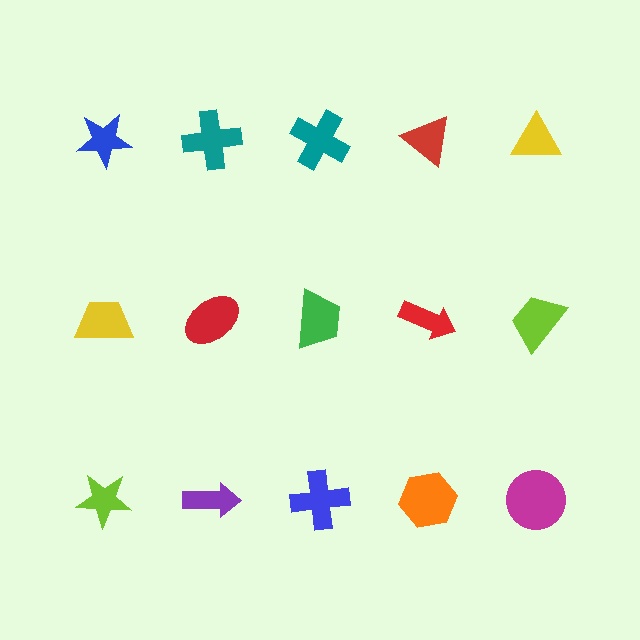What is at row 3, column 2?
A purple arrow.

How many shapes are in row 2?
5 shapes.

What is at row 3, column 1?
A lime star.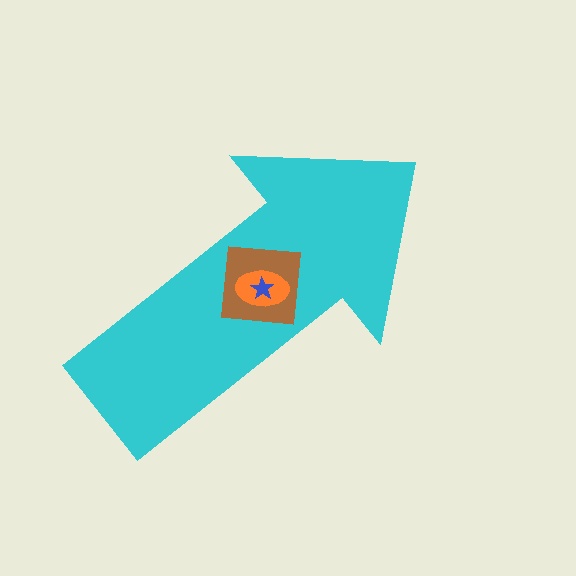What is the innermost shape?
The blue star.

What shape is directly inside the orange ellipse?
The blue star.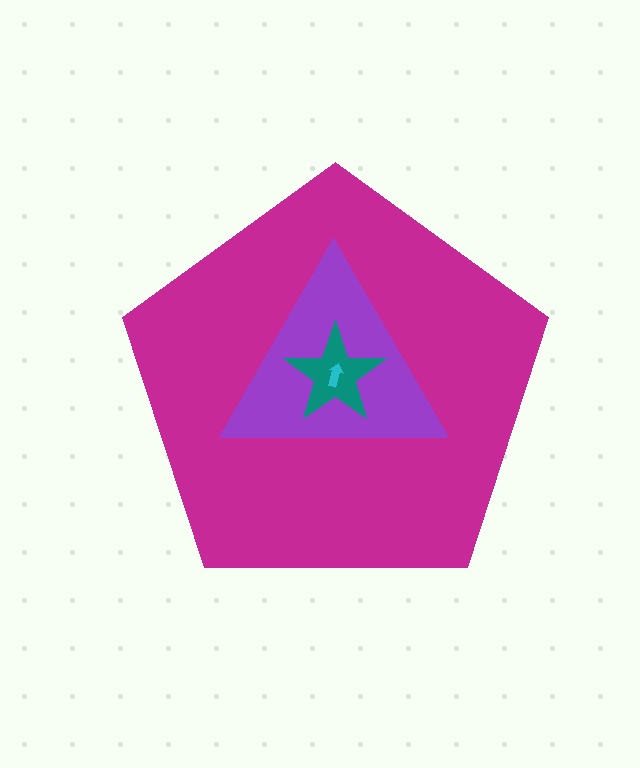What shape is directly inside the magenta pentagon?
The purple triangle.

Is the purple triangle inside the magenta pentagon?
Yes.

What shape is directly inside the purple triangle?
The teal star.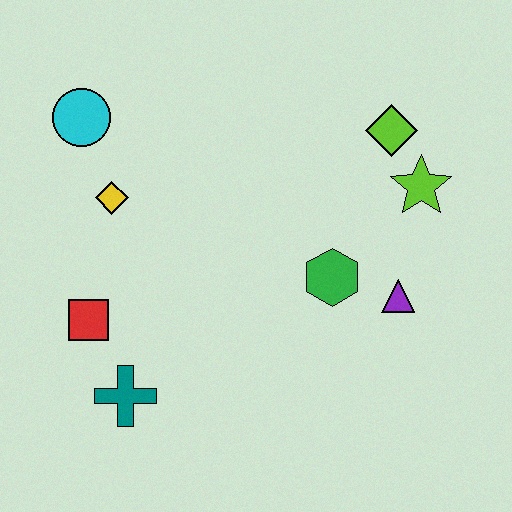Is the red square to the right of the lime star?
No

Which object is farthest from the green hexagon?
The cyan circle is farthest from the green hexagon.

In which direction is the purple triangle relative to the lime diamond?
The purple triangle is below the lime diamond.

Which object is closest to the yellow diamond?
The cyan circle is closest to the yellow diamond.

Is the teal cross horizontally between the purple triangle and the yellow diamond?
Yes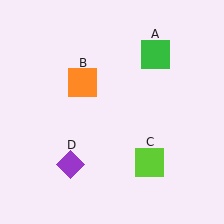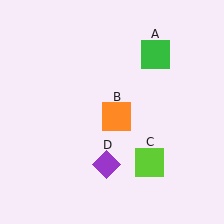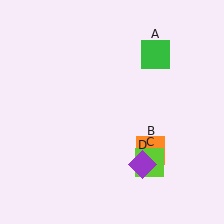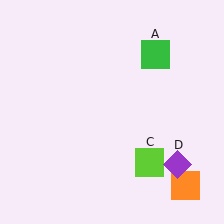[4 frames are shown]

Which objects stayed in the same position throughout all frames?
Green square (object A) and lime square (object C) remained stationary.